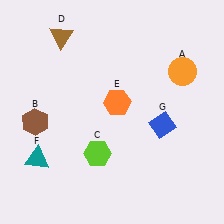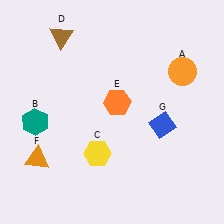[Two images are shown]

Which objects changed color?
B changed from brown to teal. C changed from lime to yellow. F changed from teal to orange.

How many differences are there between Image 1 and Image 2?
There are 3 differences between the two images.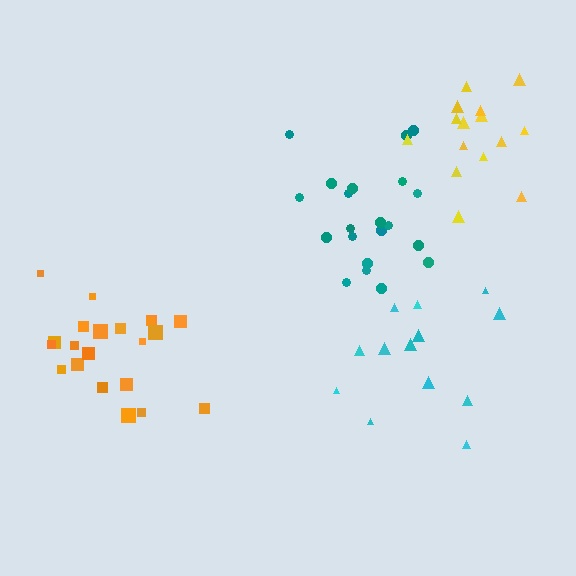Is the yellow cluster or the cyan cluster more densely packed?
Yellow.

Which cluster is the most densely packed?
Teal.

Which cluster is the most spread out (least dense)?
Cyan.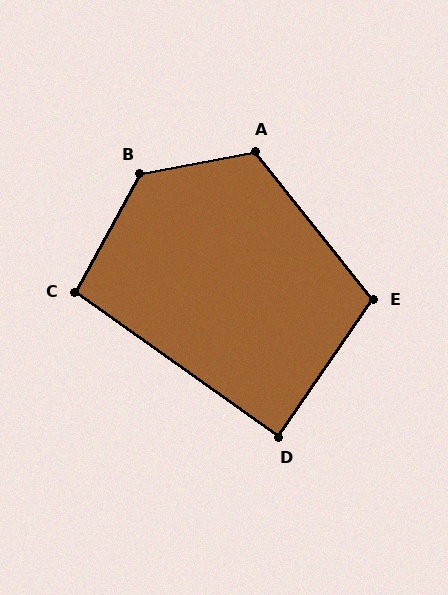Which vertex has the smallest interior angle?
D, at approximately 89 degrees.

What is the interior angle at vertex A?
Approximately 118 degrees (obtuse).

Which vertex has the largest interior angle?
B, at approximately 130 degrees.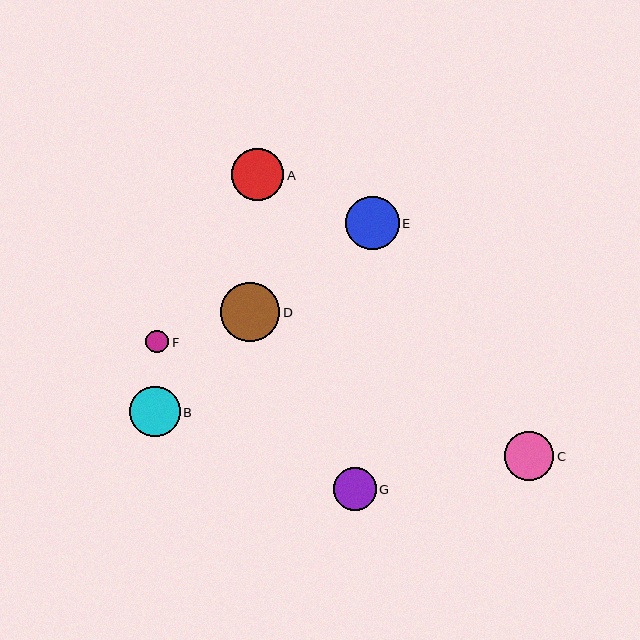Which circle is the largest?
Circle D is the largest with a size of approximately 59 pixels.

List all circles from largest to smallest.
From largest to smallest: D, E, A, B, C, G, F.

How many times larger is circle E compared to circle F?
Circle E is approximately 2.4 times the size of circle F.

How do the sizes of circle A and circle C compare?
Circle A and circle C are approximately the same size.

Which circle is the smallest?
Circle F is the smallest with a size of approximately 23 pixels.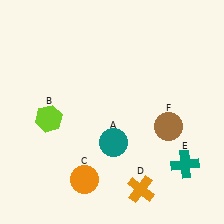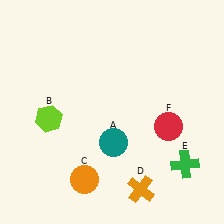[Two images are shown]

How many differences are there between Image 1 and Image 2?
There are 2 differences between the two images.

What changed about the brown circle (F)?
In Image 1, F is brown. In Image 2, it changed to red.